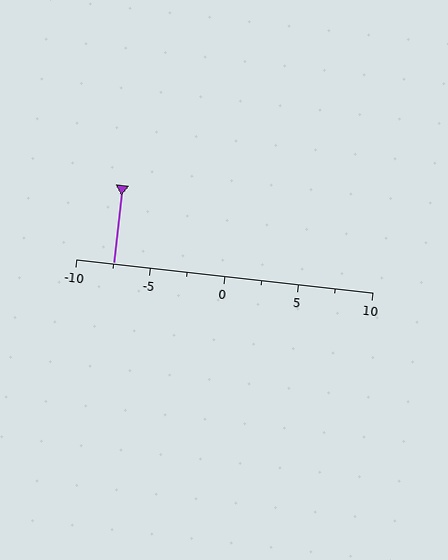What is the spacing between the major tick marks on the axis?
The major ticks are spaced 5 apart.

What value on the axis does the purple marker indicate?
The marker indicates approximately -7.5.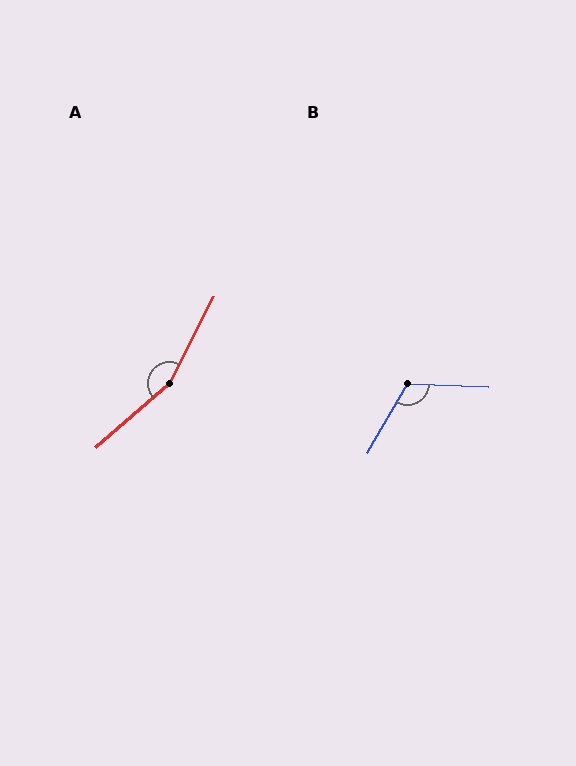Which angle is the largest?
A, at approximately 158 degrees.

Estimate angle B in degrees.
Approximately 117 degrees.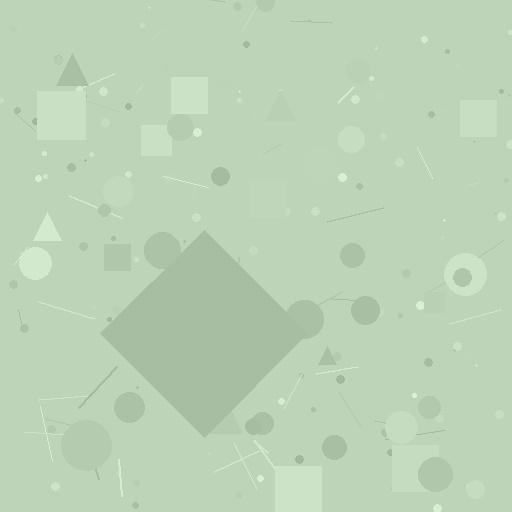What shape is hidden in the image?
A diamond is hidden in the image.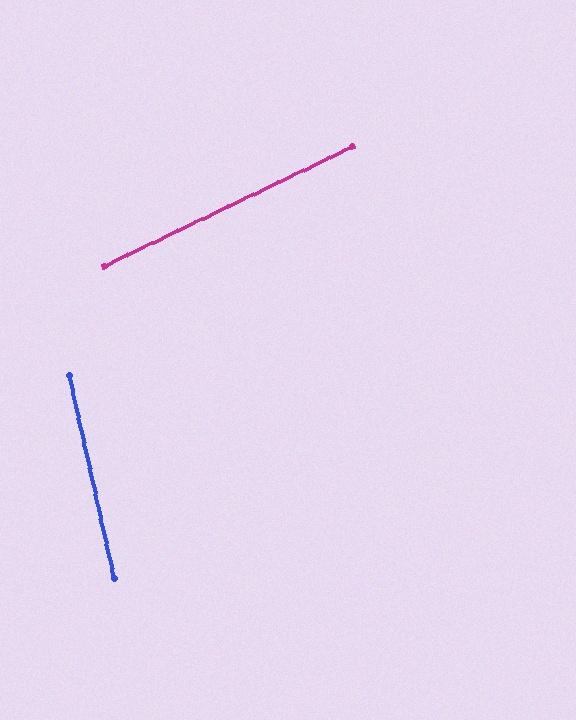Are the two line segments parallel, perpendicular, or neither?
Neither parallel nor perpendicular — they differ by about 77°.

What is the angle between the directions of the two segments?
Approximately 77 degrees.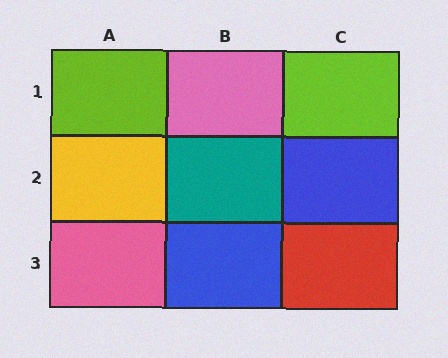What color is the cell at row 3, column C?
Red.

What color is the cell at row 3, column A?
Pink.